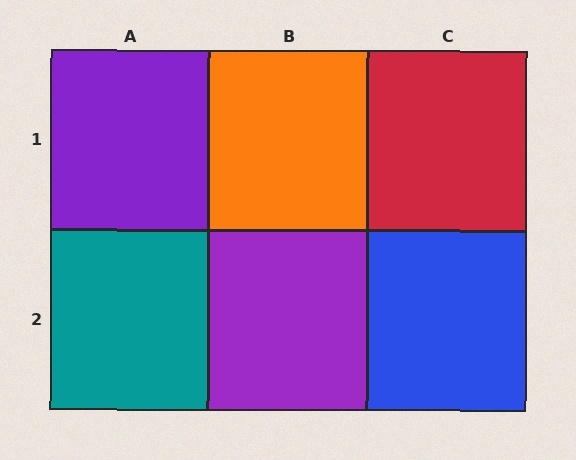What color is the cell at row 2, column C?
Blue.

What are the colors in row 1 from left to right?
Purple, orange, red.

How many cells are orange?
1 cell is orange.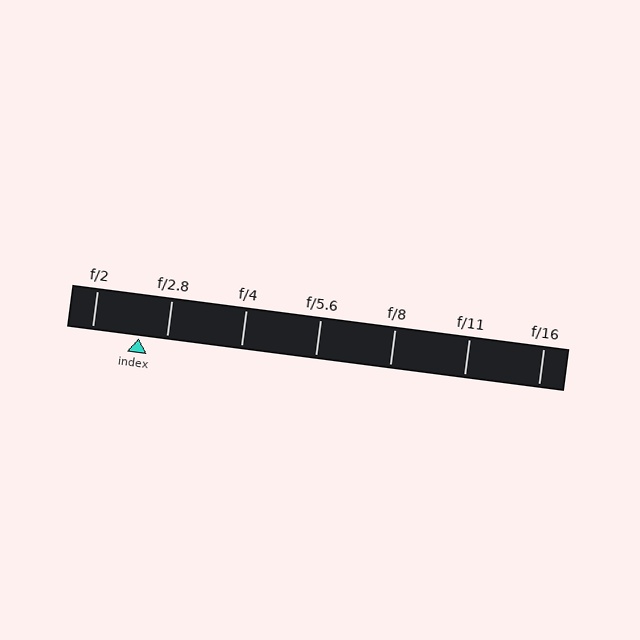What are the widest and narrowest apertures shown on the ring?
The widest aperture shown is f/2 and the narrowest is f/16.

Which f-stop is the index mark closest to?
The index mark is closest to f/2.8.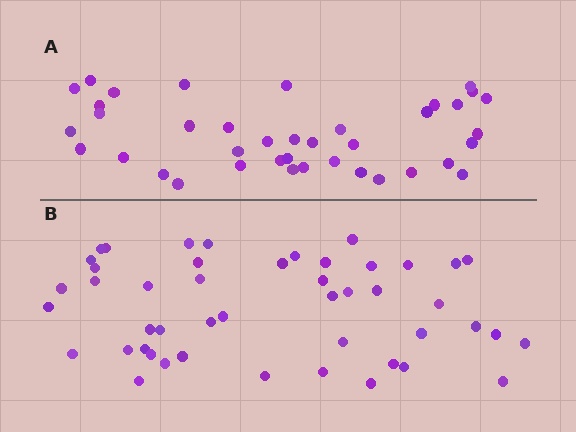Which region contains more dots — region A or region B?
Region B (the bottom region) has more dots.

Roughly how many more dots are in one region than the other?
Region B has roughly 8 or so more dots than region A.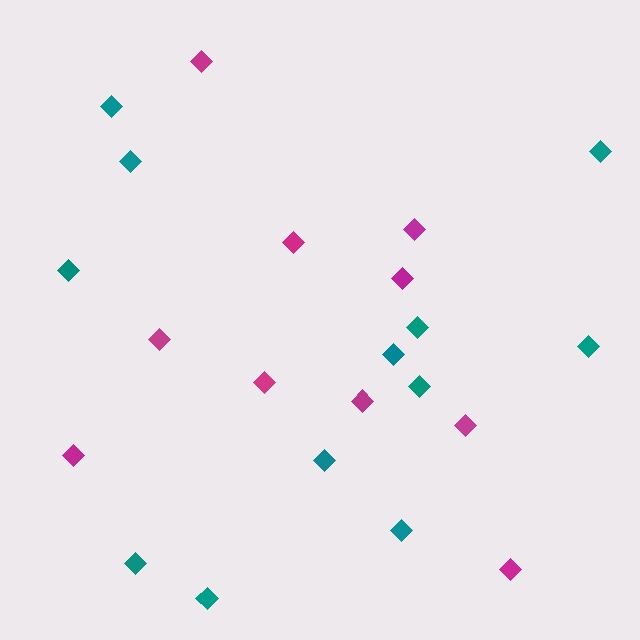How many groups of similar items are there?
There are 2 groups: one group of teal diamonds (12) and one group of magenta diamonds (10).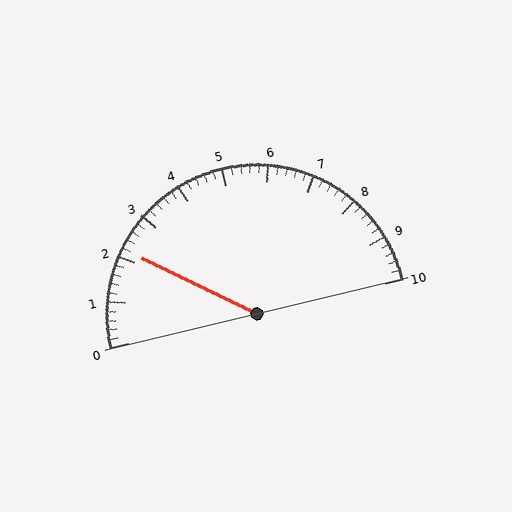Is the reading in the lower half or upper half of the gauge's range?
The reading is in the lower half of the range (0 to 10).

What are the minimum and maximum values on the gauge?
The gauge ranges from 0 to 10.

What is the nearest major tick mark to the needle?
The nearest major tick mark is 2.